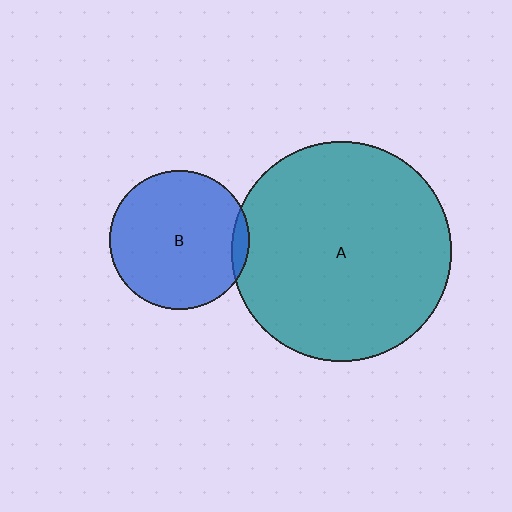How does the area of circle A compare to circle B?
Approximately 2.5 times.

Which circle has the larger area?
Circle A (teal).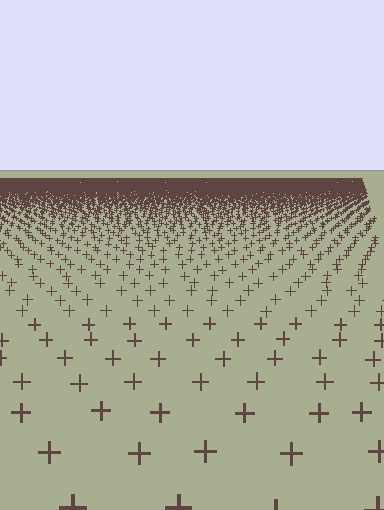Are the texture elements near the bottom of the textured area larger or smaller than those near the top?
Larger. Near the bottom, elements are closer to the viewer and appear at a bigger on-screen size.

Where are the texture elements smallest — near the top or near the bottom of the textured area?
Near the top.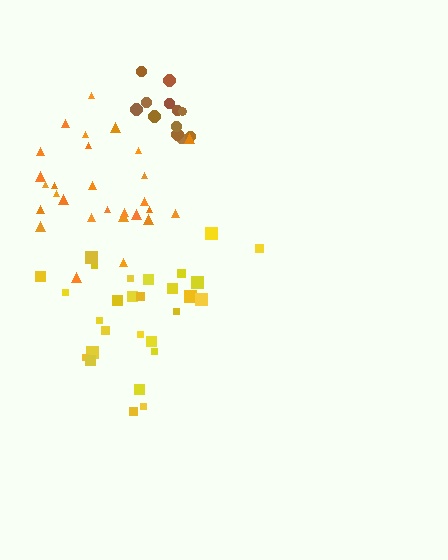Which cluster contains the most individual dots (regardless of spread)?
Orange (29).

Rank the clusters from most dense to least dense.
brown, orange, yellow.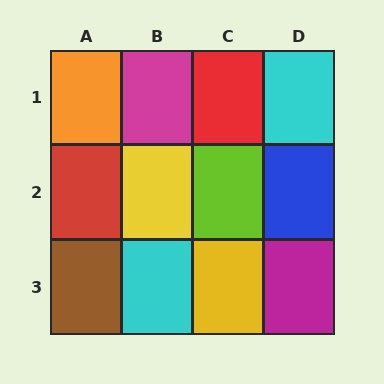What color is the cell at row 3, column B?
Cyan.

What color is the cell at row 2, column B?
Yellow.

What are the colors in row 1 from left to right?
Orange, magenta, red, cyan.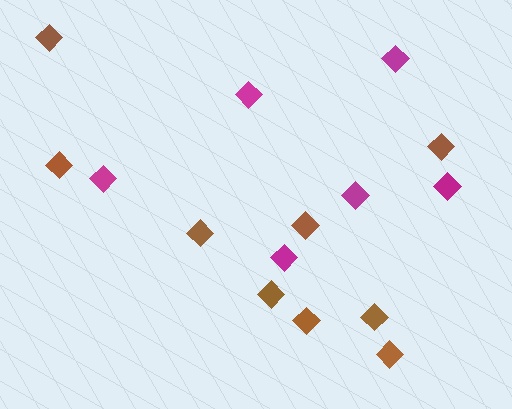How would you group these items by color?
There are 2 groups: one group of magenta diamonds (6) and one group of brown diamonds (9).